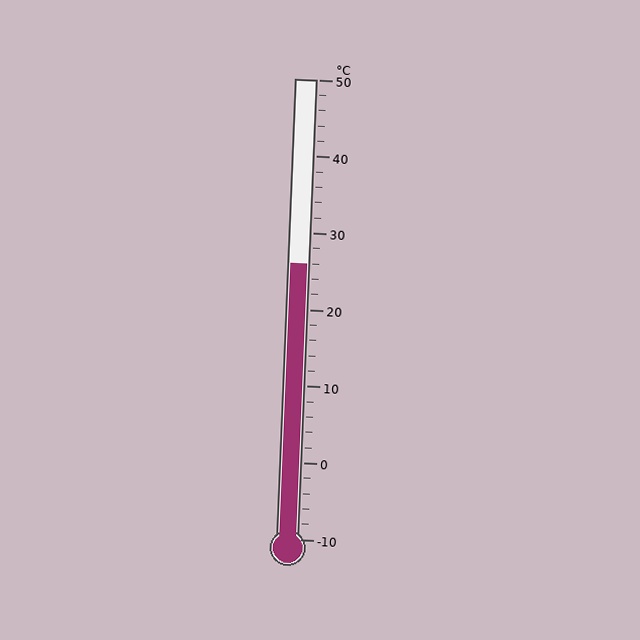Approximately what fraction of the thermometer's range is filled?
The thermometer is filled to approximately 60% of its range.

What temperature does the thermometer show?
The thermometer shows approximately 26°C.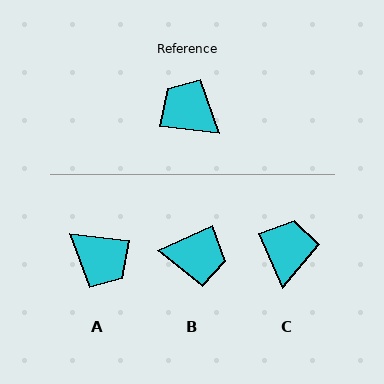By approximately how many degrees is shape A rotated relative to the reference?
Approximately 179 degrees clockwise.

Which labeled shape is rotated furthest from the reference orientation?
A, about 179 degrees away.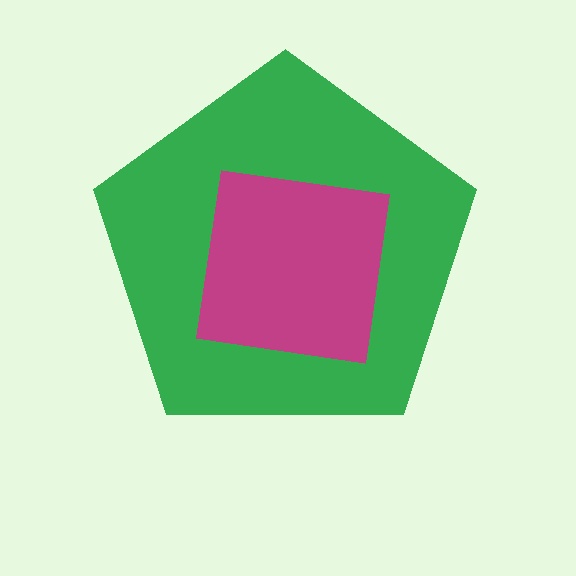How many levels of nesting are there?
2.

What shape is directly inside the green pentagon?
The magenta square.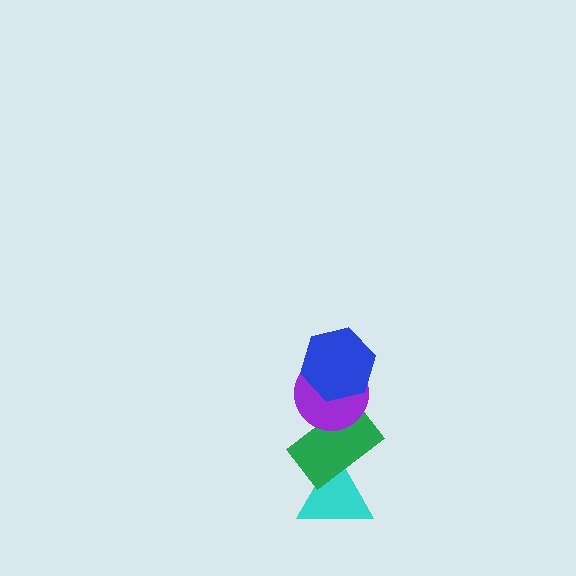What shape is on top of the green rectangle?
The purple circle is on top of the green rectangle.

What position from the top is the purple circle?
The purple circle is 2nd from the top.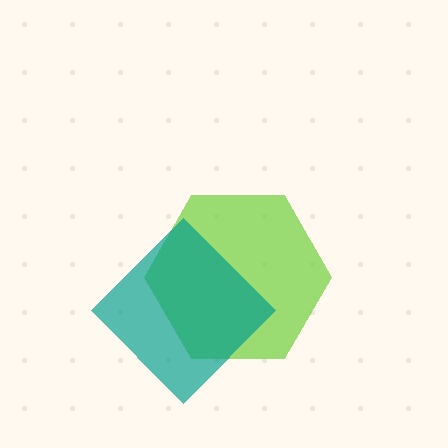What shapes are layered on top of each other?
The layered shapes are: a lime hexagon, a teal diamond.